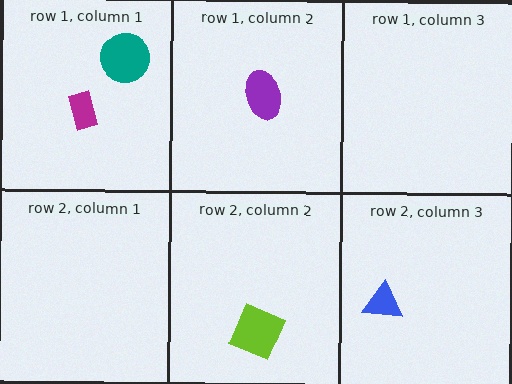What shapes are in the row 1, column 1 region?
The teal circle, the magenta rectangle.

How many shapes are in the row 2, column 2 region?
1.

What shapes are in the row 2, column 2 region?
The lime square.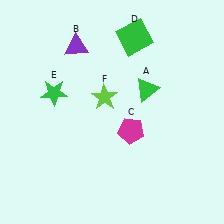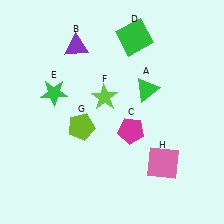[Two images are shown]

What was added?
A lime pentagon (G), a pink square (H) were added in Image 2.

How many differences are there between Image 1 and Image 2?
There are 2 differences between the two images.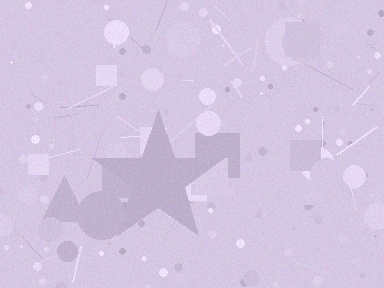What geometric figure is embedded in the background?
A star is embedded in the background.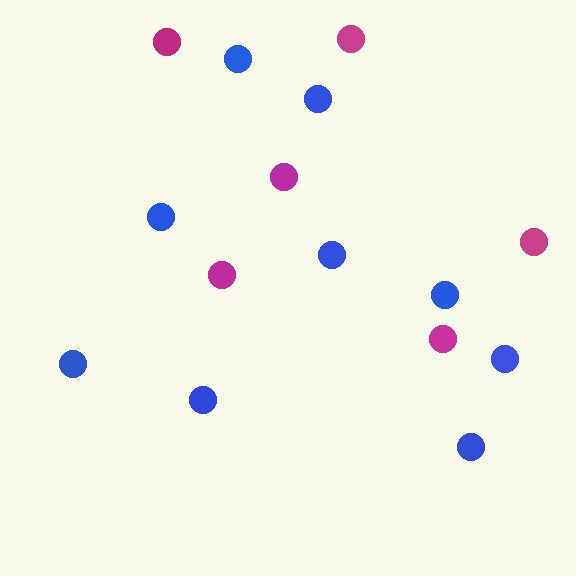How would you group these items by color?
There are 2 groups: one group of blue circles (9) and one group of magenta circles (6).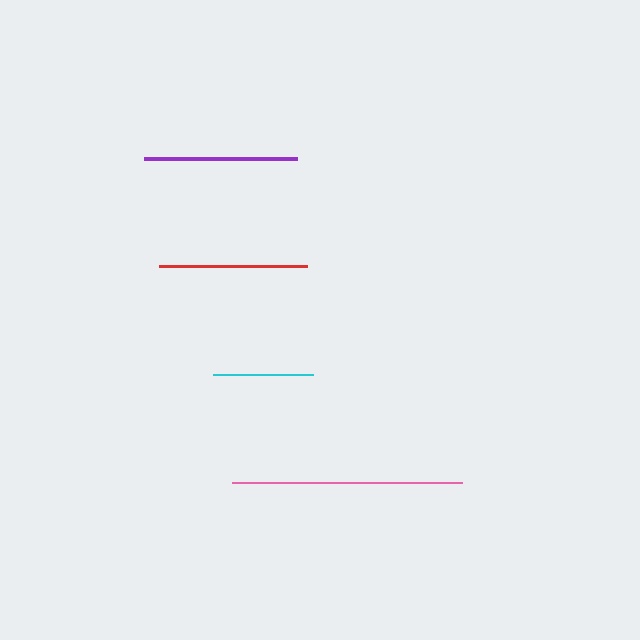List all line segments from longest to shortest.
From longest to shortest: pink, purple, red, cyan.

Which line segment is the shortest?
The cyan line is the shortest at approximately 100 pixels.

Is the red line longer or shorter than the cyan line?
The red line is longer than the cyan line.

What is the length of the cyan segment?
The cyan segment is approximately 100 pixels long.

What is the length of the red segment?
The red segment is approximately 148 pixels long.